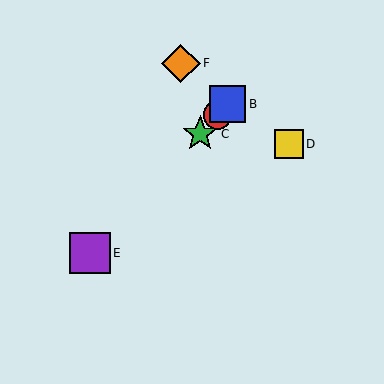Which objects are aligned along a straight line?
Objects A, B, C, E are aligned along a straight line.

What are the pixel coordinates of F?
Object F is at (181, 63).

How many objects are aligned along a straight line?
4 objects (A, B, C, E) are aligned along a straight line.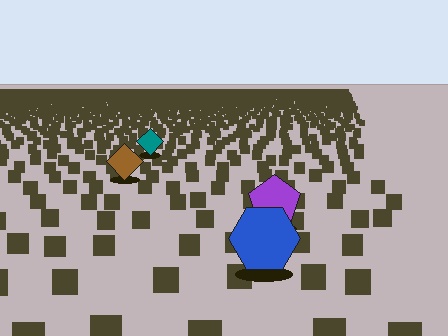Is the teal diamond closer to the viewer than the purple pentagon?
No. The purple pentagon is closer — you can tell from the texture gradient: the ground texture is coarser near it.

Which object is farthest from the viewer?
The teal diamond is farthest from the viewer. It appears smaller and the ground texture around it is denser.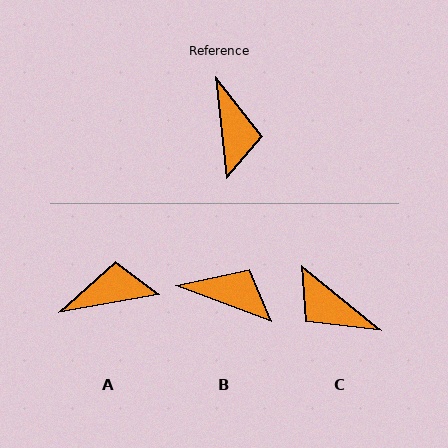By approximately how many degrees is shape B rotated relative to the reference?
Approximately 64 degrees counter-clockwise.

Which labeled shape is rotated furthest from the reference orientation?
C, about 135 degrees away.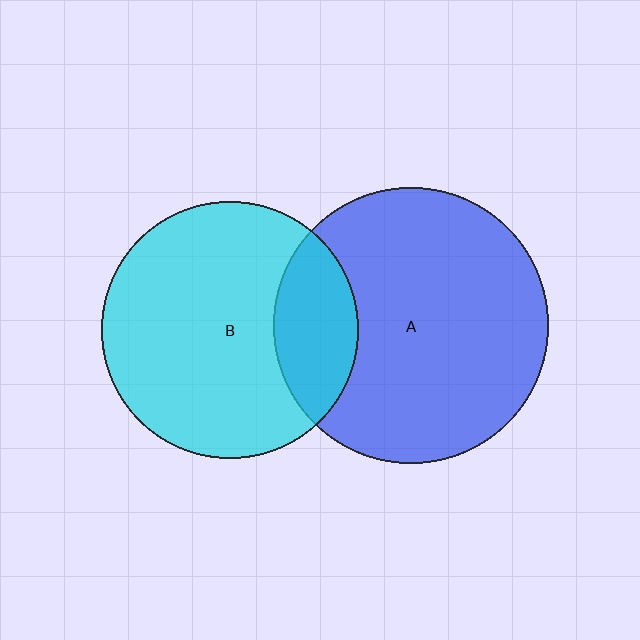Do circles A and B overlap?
Yes.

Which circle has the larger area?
Circle A (blue).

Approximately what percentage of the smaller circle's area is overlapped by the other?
Approximately 20%.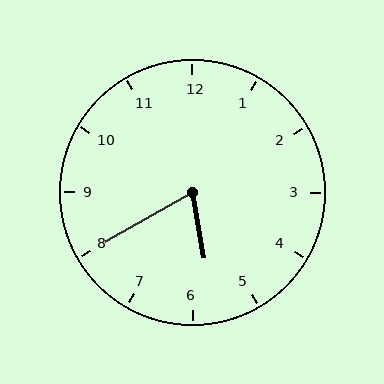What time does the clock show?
5:40.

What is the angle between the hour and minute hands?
Approximately 70 degrees.